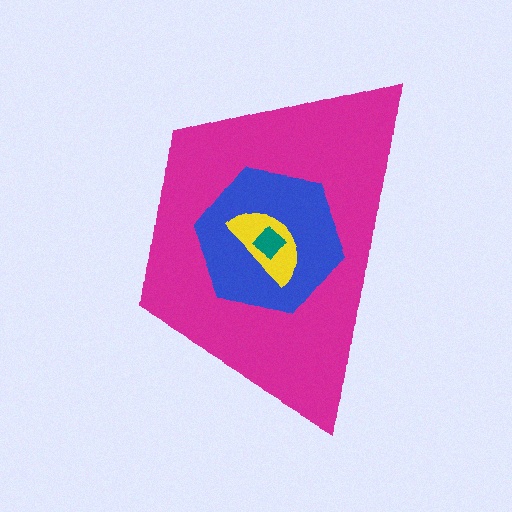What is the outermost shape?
The magenta trapezoid.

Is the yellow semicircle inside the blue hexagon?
Yes.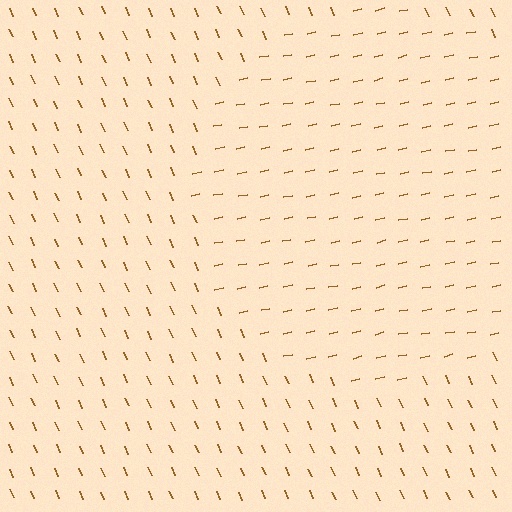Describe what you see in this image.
The image is filled with small brown line segments. A circle region in the image has lines oriented differently from the surrounding lines, creating a visible texture boundary.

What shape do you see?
I see a circle.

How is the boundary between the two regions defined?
The boundary is defined purely by a change in line orientation (approximately 78 degrees difference). All lines are the same color and thickness.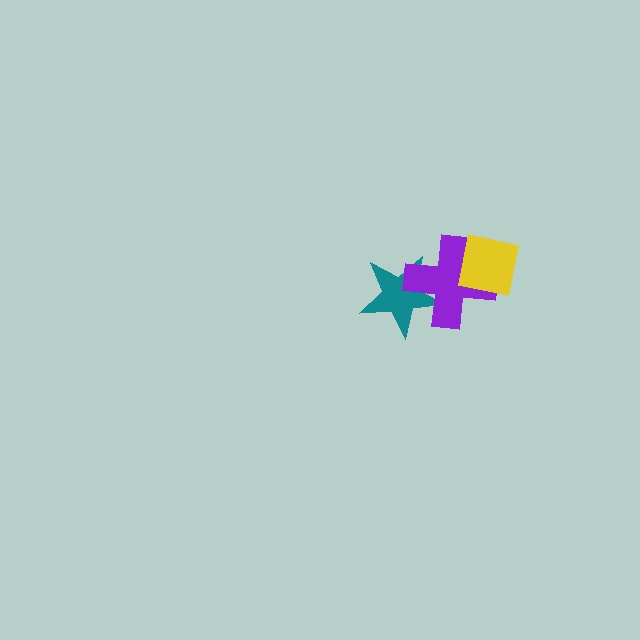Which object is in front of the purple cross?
The yellow square is in front of the purple cross.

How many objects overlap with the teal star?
1 object overlaps with the teal star.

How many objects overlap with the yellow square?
1 object overlaps with the yellow square.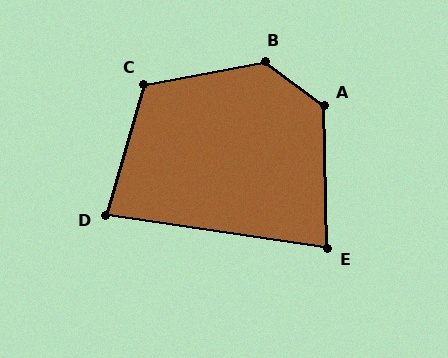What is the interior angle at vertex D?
Approximately 82 degrees (acute).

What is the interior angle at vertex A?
Approximately 128 degrees (obtuse).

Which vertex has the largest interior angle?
B, at approximately 133 degrees.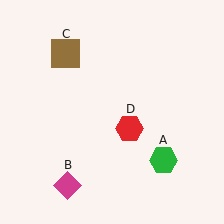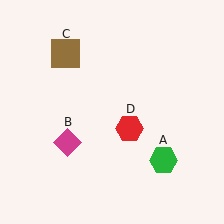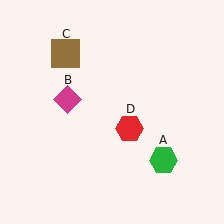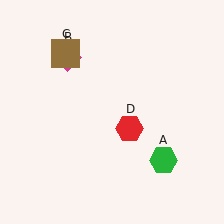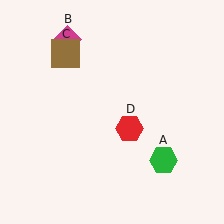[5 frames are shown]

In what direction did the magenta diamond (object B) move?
The magenta diamond (object B) moved up.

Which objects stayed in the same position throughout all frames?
Green hexagon (object A) and brown square (object C) and red hexagon (object D) remained stationary.